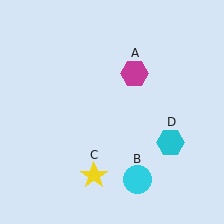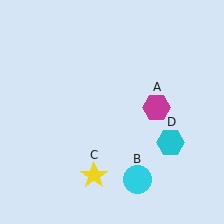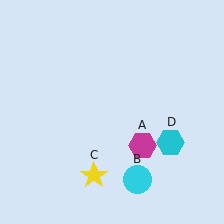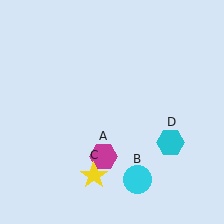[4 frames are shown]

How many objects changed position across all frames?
1 object changed position: magenta hexagon (object A).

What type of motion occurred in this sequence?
The magenta hexagon (object A) rotated clockwise around the center of the scene.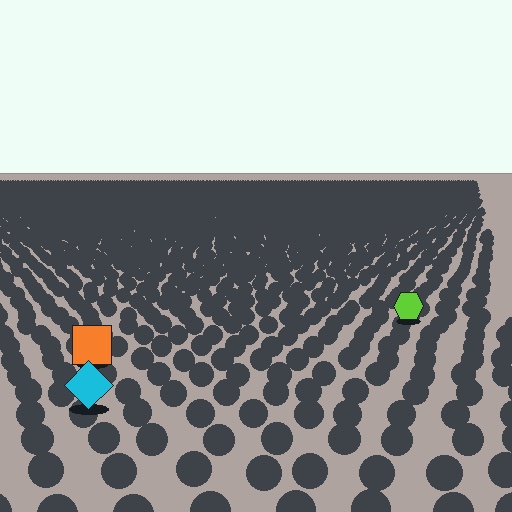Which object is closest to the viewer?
The cyan diamond is closest. The texture marks near it are larger and more spread out.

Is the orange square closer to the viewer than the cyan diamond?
No. The cyan diamond is closer — you can tell from the texture gradient: the ground texture is coarser near it.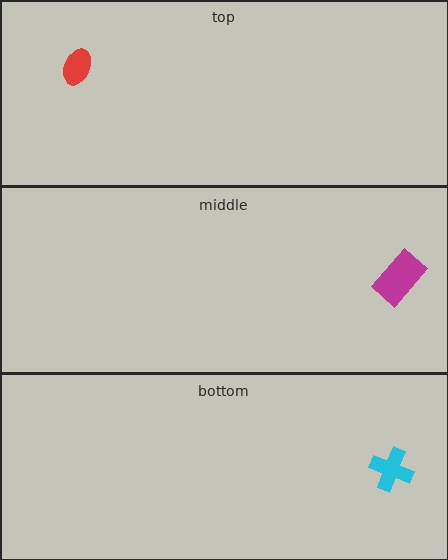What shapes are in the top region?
The red ellipse.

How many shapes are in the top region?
1.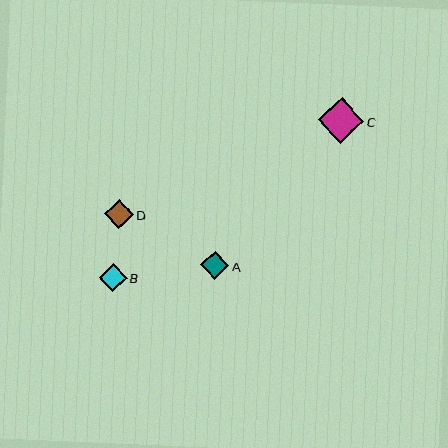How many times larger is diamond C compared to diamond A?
Diamond C is approximately 1.6 times the size of diamond A.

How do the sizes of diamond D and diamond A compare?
Diamond D and diamond A are approximately the same size.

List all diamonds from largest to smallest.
From largest to smallest: C, D, A, B.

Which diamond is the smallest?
Diamond B is the smallest with a size of approximately 28 pixels.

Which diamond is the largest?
Diamond C is the largest with a size of approximately 45 pixels.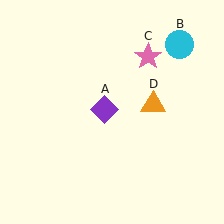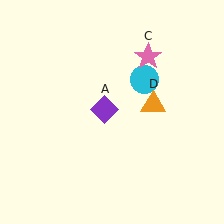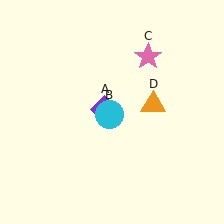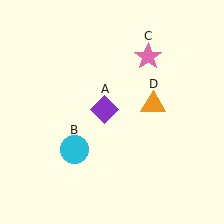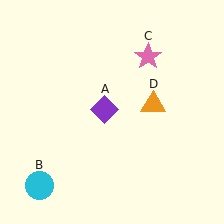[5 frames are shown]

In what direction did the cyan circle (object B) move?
The cyan circle (object B) moved down and to the left.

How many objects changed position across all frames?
1 object changed position: cyan circle (object B).